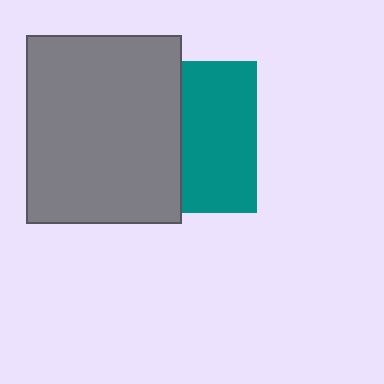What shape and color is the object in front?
The object in front is a gray rectangle.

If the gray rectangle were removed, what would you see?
You would see the complete teal square.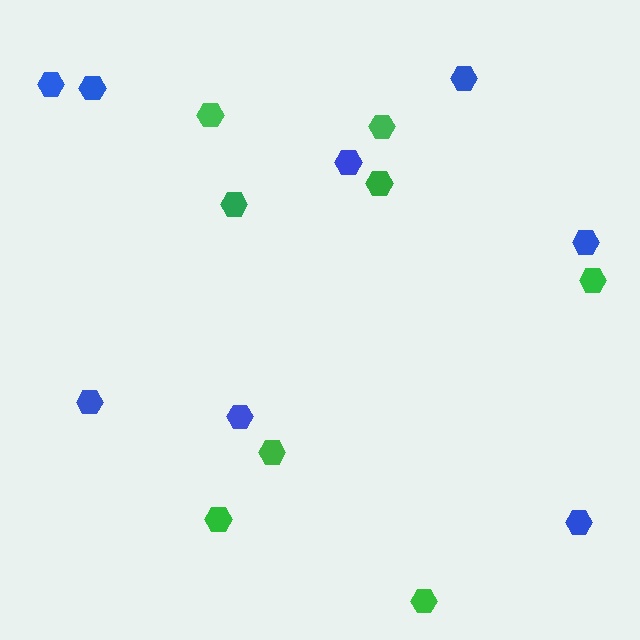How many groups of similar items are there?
There are 2 groups: one group of blue hexagons (8) and one group of green hexagons (8).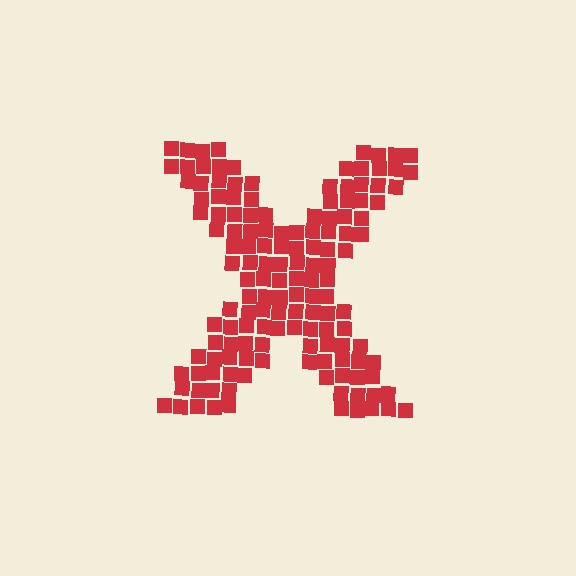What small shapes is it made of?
It is made of small squares.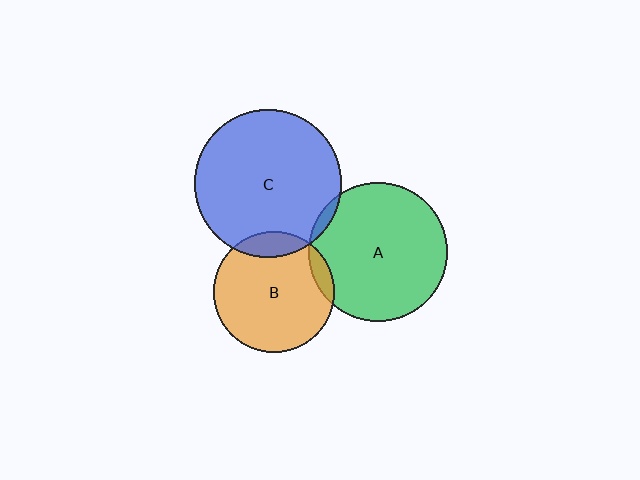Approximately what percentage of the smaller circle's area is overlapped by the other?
Approximately 10%.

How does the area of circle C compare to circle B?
Approximately 1.5 times.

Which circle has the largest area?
Circle C (blue).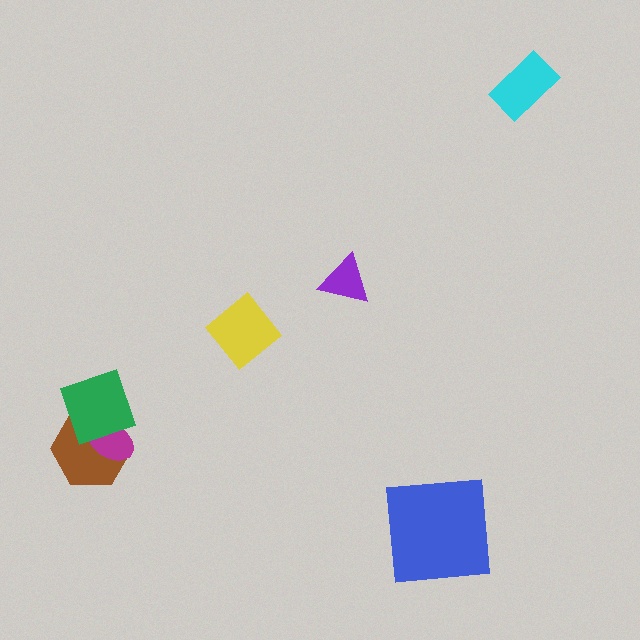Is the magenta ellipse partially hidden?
Yes, it is partially covered by another shape.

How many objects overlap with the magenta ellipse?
2 objects overlap with the magenta ellipse.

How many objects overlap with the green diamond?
2 objects overlap with the green diamond.